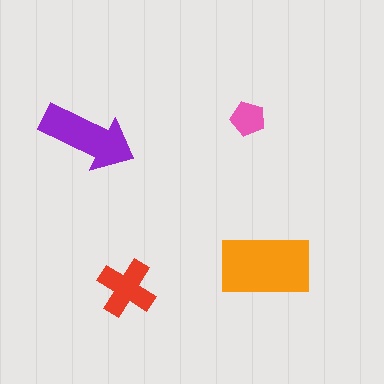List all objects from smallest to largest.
The pink pentagon, the red cross, the purple arrow, the orange rectangle.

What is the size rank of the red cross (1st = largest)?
3rd.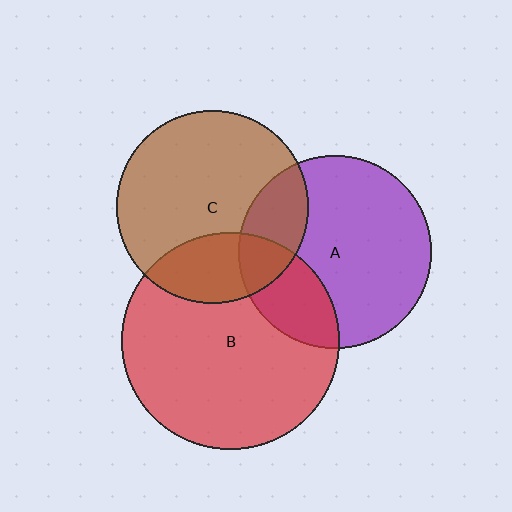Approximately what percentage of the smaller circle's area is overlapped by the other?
Approximately 25%.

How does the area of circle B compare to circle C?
Approximately 1.3 times.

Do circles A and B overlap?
Yes.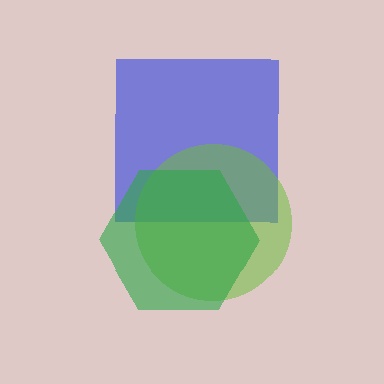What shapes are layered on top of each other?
The layered shapes are: a blue square, a lime circle, a green hexagon.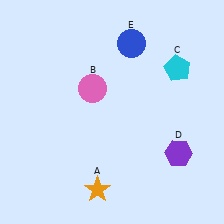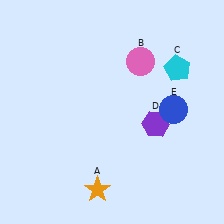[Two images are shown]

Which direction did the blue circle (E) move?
The blue circle (E) moved down.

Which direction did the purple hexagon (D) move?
The purple hexagon (D) moved up.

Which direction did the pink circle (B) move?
The pink circle (B) moved right.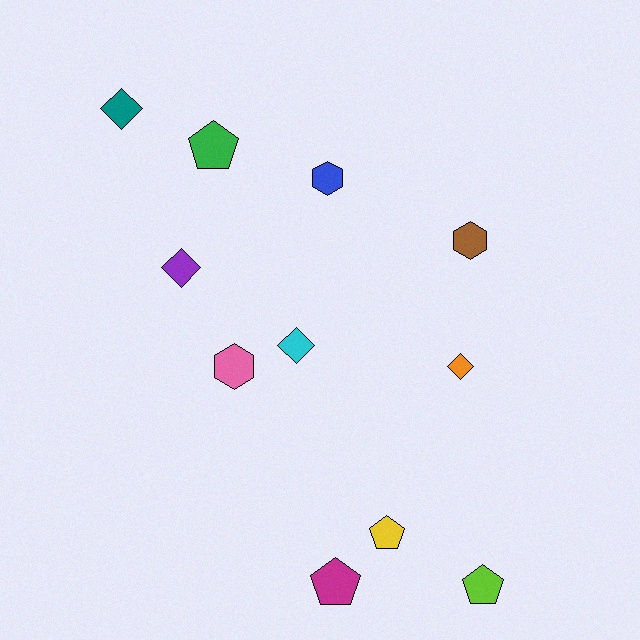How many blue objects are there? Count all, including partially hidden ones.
There is 1 blue object.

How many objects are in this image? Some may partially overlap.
There are 11 objects.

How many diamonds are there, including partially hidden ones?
There are 4 diamonds.